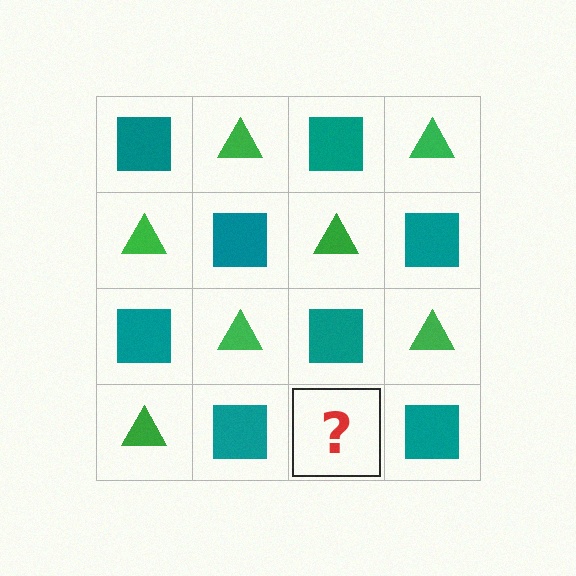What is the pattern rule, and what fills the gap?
The rule is that it alternates teal square and green triangle in a checkerboard pattern. The gap should be filled with a green triangle.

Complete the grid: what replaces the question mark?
The question mark should be replaced with a green triangle.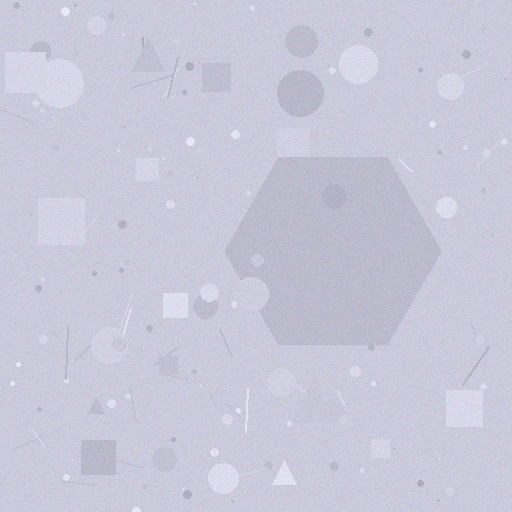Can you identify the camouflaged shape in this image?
The camouflaged shape is a hexagon.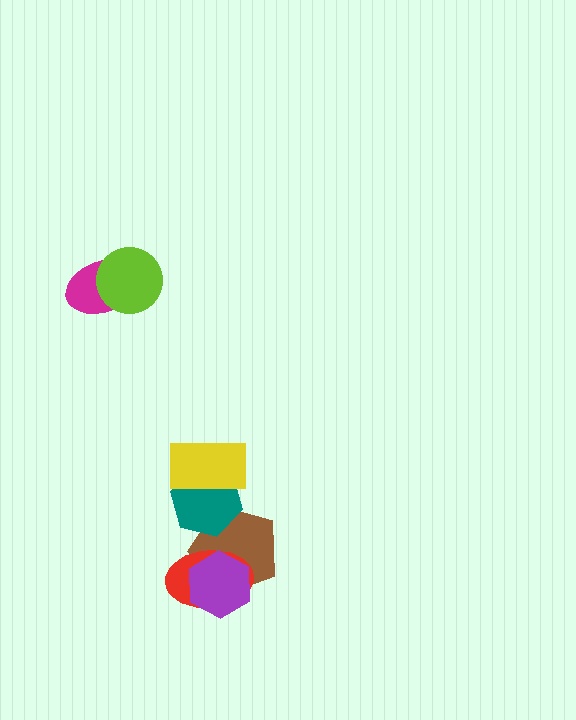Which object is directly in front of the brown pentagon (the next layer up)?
The teal hexagon is directly in front of the brown pentagon.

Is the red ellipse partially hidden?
Yes, it is partially covered by another shape.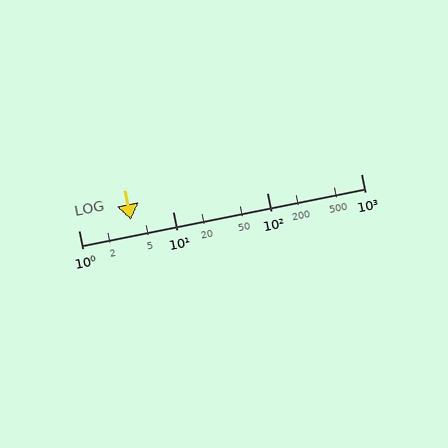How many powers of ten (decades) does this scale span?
The scale spans 3 decades, from 1 to 1000.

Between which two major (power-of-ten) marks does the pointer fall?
The pointer is between 1 and 10.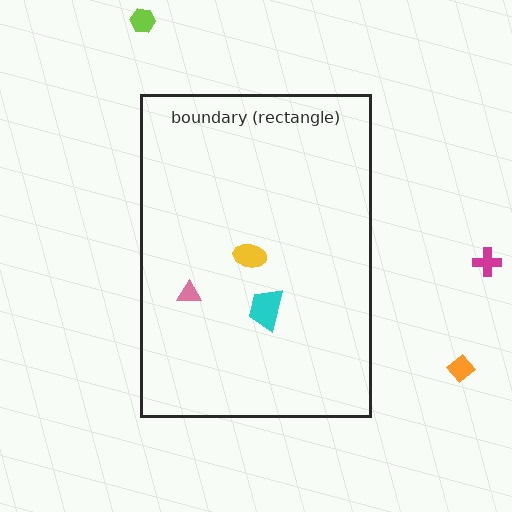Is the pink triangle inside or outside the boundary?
Inside.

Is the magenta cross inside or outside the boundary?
Outside.